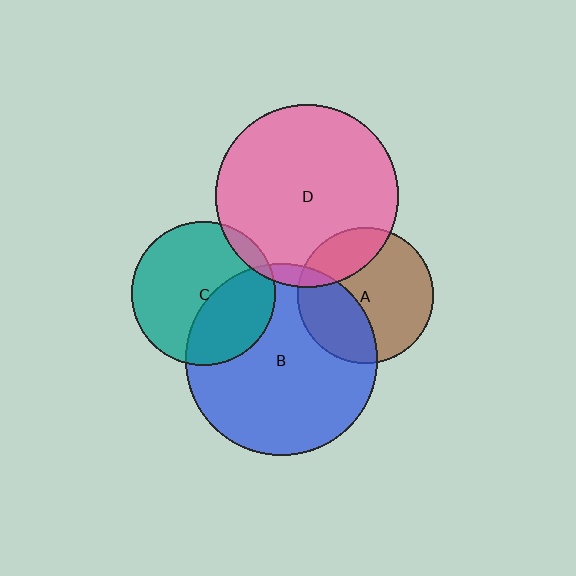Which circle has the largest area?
Circle B (blue).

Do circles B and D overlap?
Yes.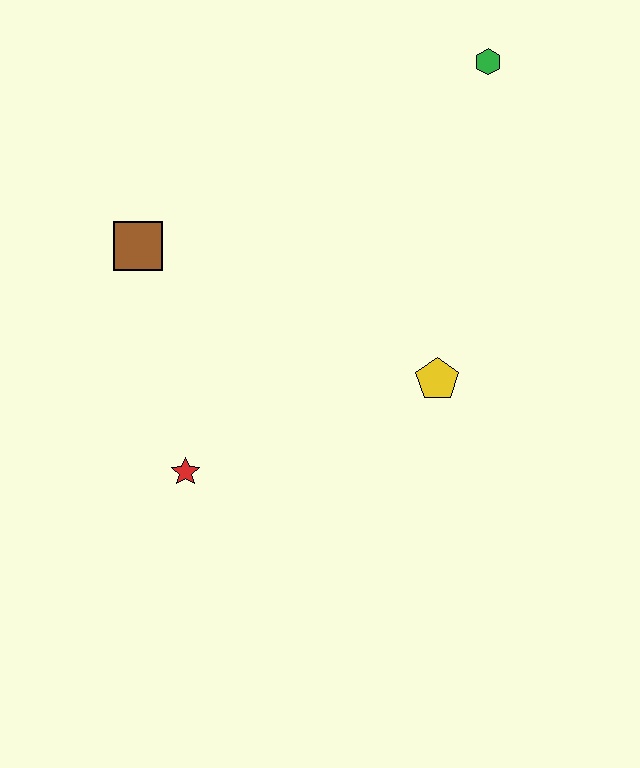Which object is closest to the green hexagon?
The yellow pentagon is closest to the green hexagon.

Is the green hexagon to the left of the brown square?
No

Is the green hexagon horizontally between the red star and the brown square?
No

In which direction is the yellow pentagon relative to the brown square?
The yellow pentagon is to the right of the brown square.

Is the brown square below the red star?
No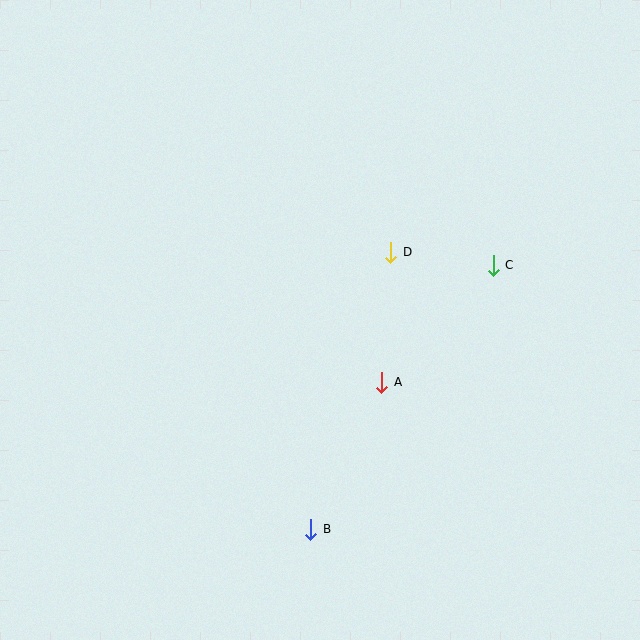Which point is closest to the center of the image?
Point A at (382, 382) is closest to the center.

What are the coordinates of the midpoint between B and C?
The midpoint between B and C is at (402, 397).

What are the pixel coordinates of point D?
Point D is at (391, 252).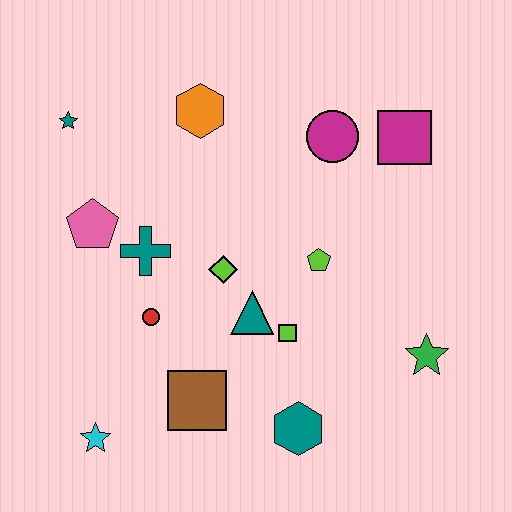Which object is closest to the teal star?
The pink pentagon is closest to the teal star.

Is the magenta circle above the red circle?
Yes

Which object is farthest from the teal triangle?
The teal star is farthest from the teal triangle.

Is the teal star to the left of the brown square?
Yes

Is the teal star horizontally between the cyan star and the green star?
No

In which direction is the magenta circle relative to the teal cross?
The magenta circle is to the right of the teal cross.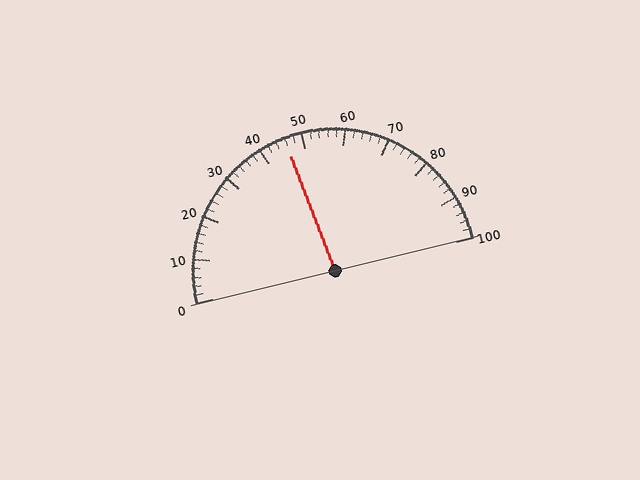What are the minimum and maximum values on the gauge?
The gauge ranges from 0 to 100.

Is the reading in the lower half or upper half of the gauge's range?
The reading is in the lower half of the range (0 to 100).